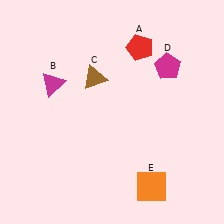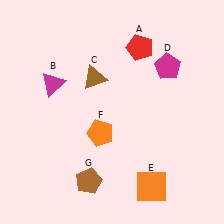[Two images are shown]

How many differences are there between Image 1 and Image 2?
There are 2 differences between the two images.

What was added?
An orange pentagon (F), a brown pentagon (G) were added in Image 2.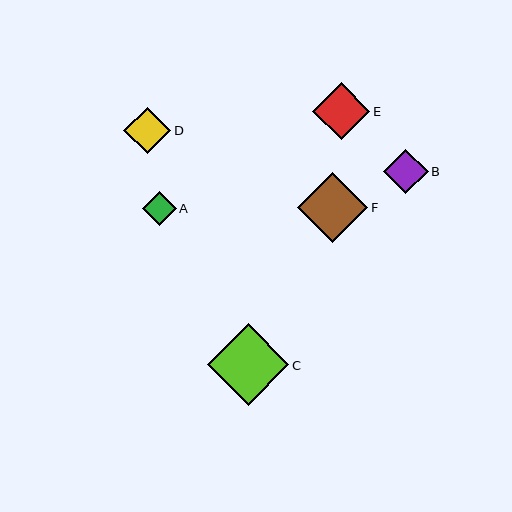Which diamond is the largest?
Diamond C is the largest with a size of approximately 82 pixels.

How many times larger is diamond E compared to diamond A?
Diamond E is approximately 1.7 times the size of diamond A.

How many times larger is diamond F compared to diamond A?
Diamond F is approximately 2.1 times the size of diamond A.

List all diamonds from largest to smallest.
From largest to smallest: C, F, E, D, B, A.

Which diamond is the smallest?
Diamond A is the smallest with a size of approximately 34 pixels.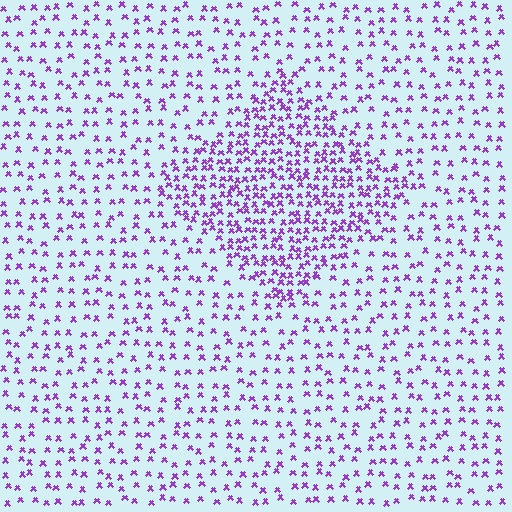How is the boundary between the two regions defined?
The boundary is defined by a change in element density (approximately 2.2x ratio). All elements are the same color, size, and shape.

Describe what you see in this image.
The image contains small purple elements arranged at two different densities. A diamond-shaped region is visible where the elements are more densely packed than the surrounding area.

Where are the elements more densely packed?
The elements are more densely packed inside the diamond boundary.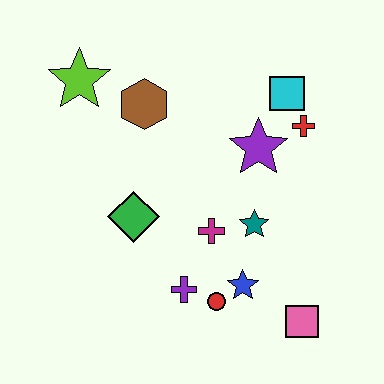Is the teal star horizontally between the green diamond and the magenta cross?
No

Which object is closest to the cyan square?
The red cross is closest to the cyan square.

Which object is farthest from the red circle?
The lime star is farthest from the red circle.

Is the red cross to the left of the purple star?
No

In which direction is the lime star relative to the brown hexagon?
The lime star is to the left of the brown hexagon.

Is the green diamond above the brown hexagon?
No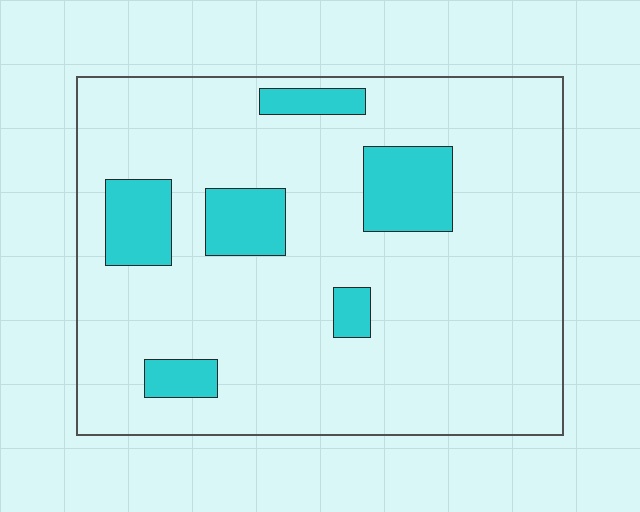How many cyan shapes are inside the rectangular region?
6.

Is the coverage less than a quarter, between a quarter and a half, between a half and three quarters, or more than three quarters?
Less than a quarter.